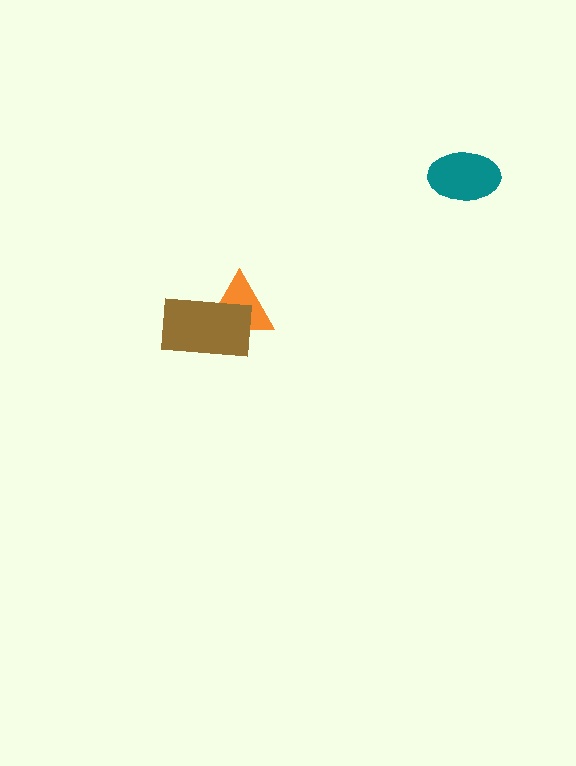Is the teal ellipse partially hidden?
No, no other shape covers it.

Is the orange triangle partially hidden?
Yes, it is partially covered by another shape.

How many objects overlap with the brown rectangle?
1 object overlaps with the brown rectangle.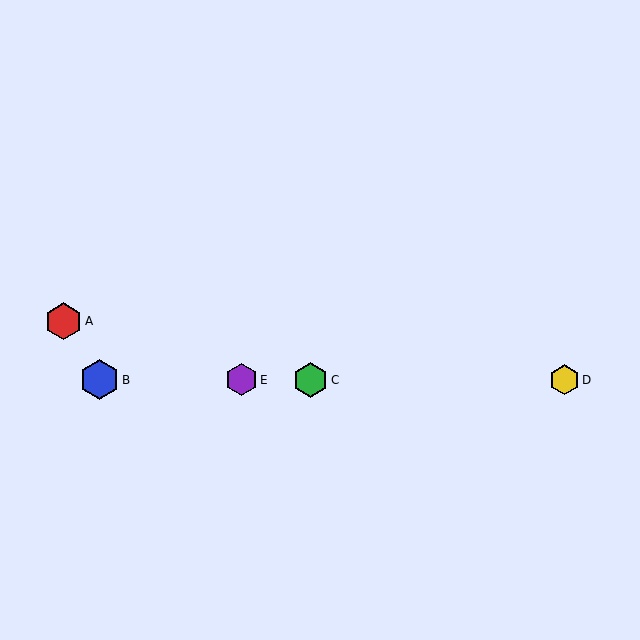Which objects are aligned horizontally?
Objects B, C, D, E are aligned horizontally.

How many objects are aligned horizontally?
4 objects (B, C, D, E) are aligned horizontally.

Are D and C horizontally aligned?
Yes, both are at y≈380.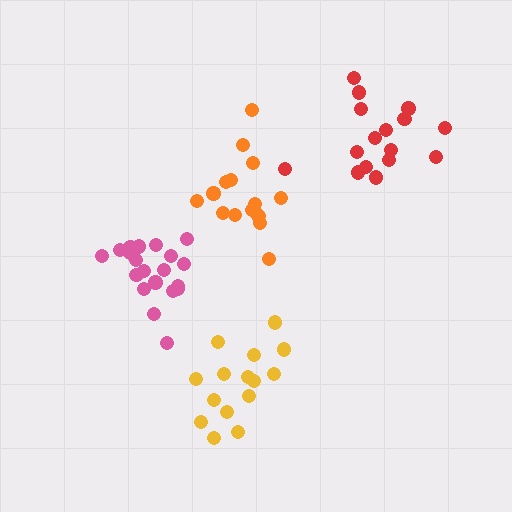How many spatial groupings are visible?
There are 4 spatial groupings.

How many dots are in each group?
Group 1: 16 dots, Group 2: 16 dots, Group 3: 15 dots, Group 4: 20 dots (67 total).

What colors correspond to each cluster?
The clusters are colored: orange, red, yellow, pink.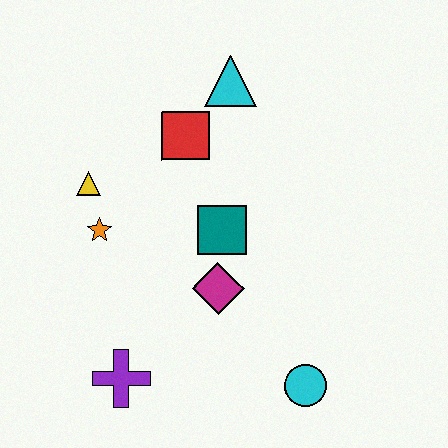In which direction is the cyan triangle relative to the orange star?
The cyan triangle is above the orange star.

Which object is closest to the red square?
The cyan triangle is closest to the red square.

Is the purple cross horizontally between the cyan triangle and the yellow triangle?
Yes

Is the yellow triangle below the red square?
Yes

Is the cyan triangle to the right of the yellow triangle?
Yes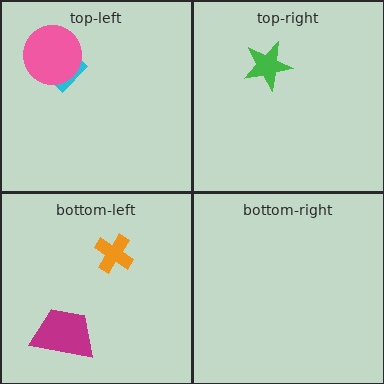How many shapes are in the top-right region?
1.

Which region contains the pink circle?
The top-left region.